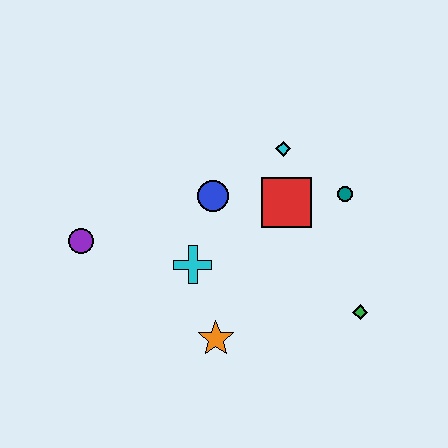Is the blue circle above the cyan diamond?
No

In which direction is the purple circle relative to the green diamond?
The purple circle is to the left of the green diamond.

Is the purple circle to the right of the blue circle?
No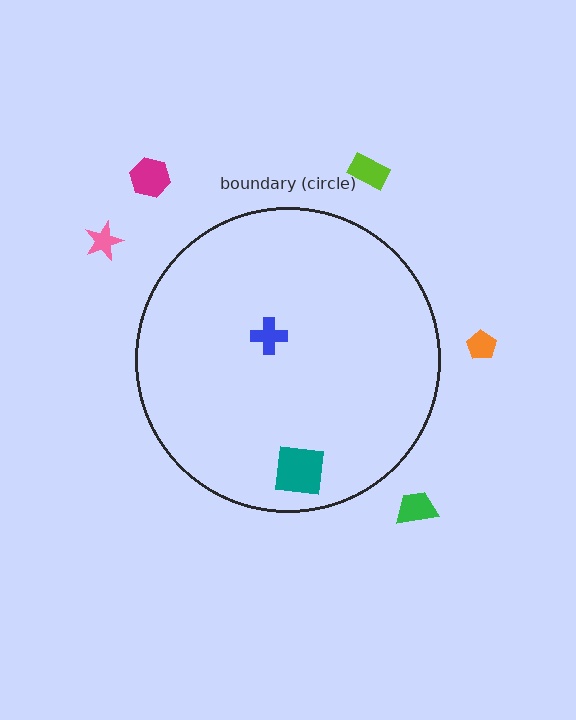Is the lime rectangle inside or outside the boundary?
Outside.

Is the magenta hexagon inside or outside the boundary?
Outside.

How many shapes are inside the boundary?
2 inside, 5 outside.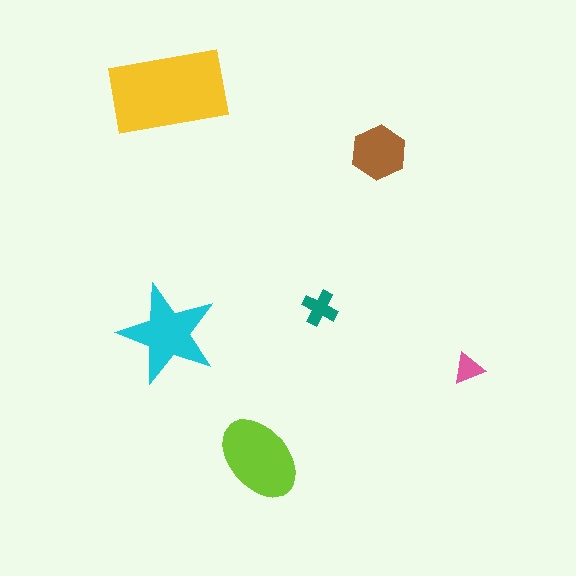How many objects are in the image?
There are 6 objects in the image.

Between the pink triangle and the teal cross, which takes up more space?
The teal cross.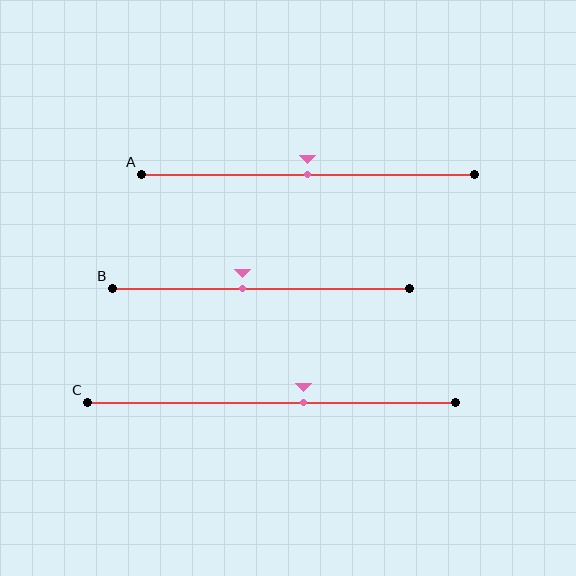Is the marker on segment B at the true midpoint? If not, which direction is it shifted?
No, the marker on segment B is shifted to the left by about 6% of the segment length.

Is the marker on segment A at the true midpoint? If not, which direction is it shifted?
Yes, the marker on segment A is at the true midpoint.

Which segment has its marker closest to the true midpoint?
Segment A has its marker closest to the true midpoint.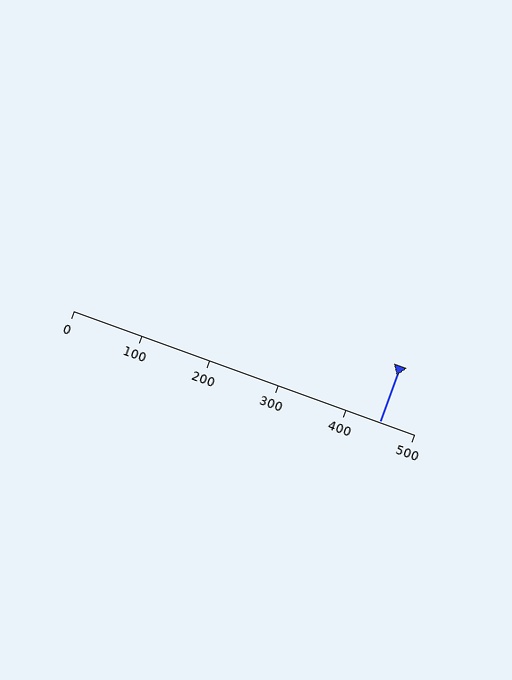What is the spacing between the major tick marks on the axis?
The major ticks are spaced 100 apart.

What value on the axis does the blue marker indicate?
The marker indicates approximately 450.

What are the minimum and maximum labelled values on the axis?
The axis runs from 0 to 500.